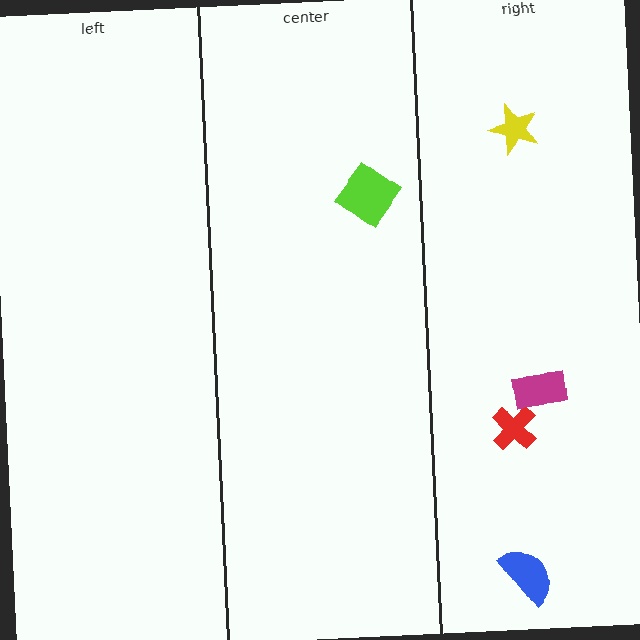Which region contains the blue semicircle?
The right region.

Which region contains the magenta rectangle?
The right region.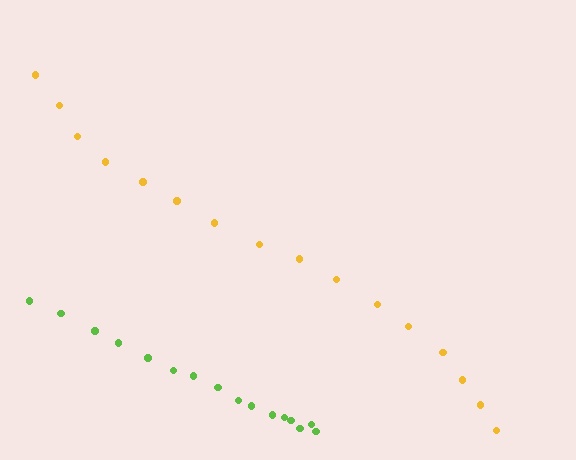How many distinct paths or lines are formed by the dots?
There are 2 distinct paths.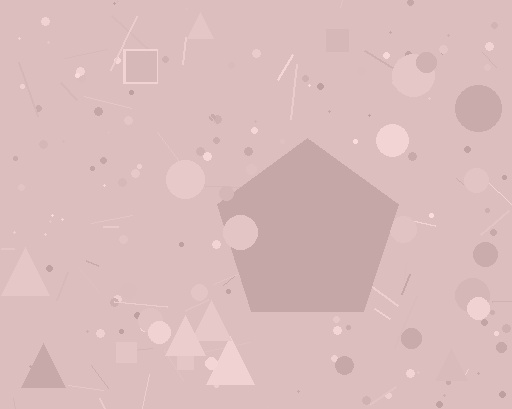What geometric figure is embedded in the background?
A pentagon is embedded in the background.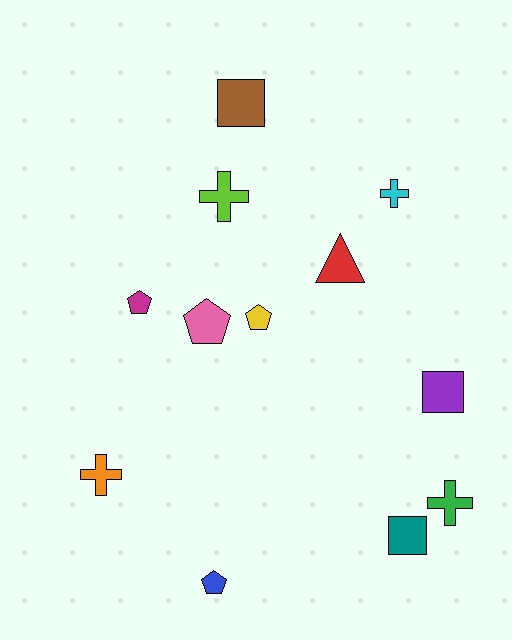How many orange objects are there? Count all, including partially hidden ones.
There is 1 orange object.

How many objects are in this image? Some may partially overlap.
There are 12 objects.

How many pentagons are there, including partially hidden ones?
There are 4 pentagons.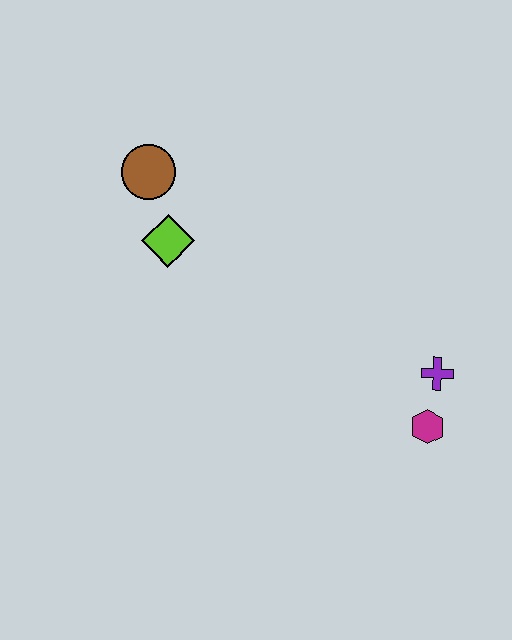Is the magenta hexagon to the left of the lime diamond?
No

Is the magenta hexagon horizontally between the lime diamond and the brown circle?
No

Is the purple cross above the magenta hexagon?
Yes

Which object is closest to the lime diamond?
The brown circle is closest to the lime diamond.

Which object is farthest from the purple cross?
The brown circle is farthest from the purple cross.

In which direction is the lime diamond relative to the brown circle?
The lime diamond is below the brown circle.